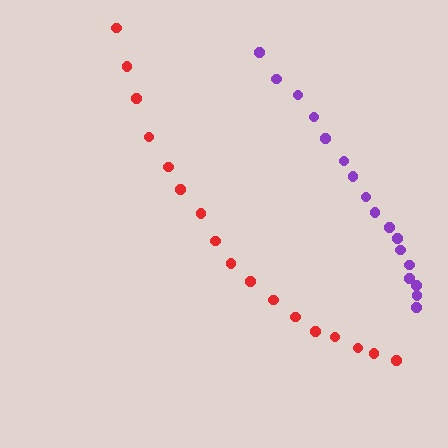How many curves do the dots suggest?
There are 2 distinct paths.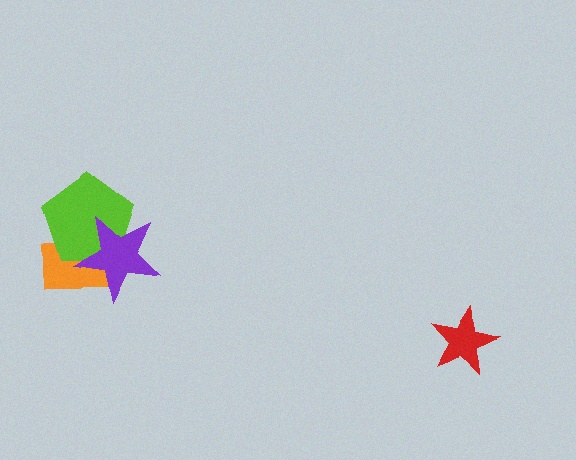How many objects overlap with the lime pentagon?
2 objects overlap with the lime pentagon.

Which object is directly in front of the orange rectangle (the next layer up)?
The lime pentagon is directly in front of the orange rectangle.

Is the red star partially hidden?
No, no other shape covers it.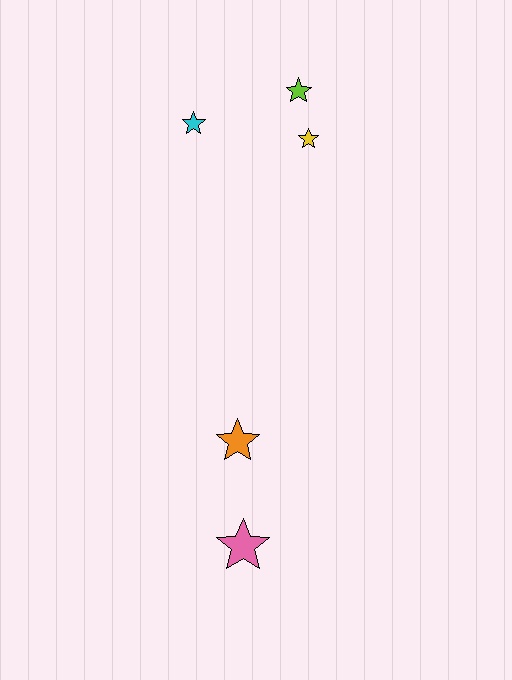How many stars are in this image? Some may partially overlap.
There are 5 stars.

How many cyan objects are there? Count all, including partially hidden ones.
There is 1 cyan object.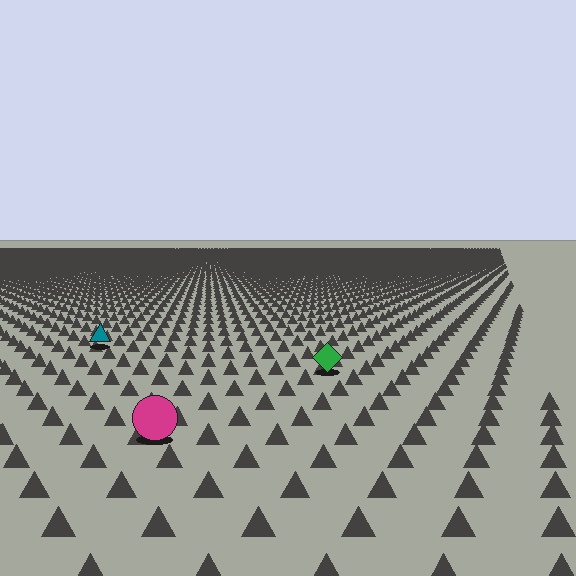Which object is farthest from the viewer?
The teal triangle is farthest from the viewer. It appears smaller and the ground texture around it is denser.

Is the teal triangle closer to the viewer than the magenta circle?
No. The magenta circle is closer — you can tell from the texture gradient: the ground texture is coarser near it.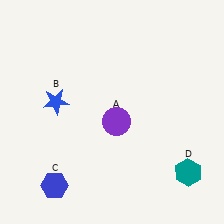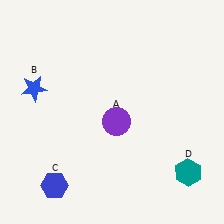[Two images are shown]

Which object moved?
The blue star (B) moved left.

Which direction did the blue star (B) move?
The blue star (B) moved left.